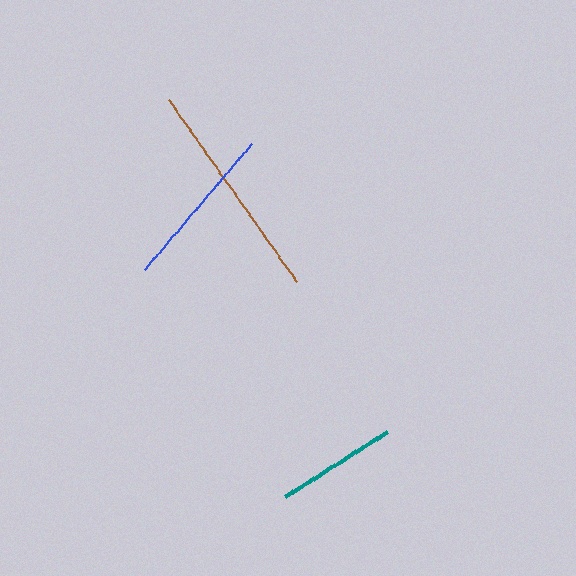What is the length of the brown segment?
The brown segment is approximately 223 pixels long.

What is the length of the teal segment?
The teal segment is approximately 121 pixels long.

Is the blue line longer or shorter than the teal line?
The blue line is longer than the teal line.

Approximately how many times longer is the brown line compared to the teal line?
The brown line is approximately 1.8 times the length of the teal line.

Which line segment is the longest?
The brown line is the longest at approximately 223 pixels.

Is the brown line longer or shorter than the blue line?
The brown line is longer than the blue line.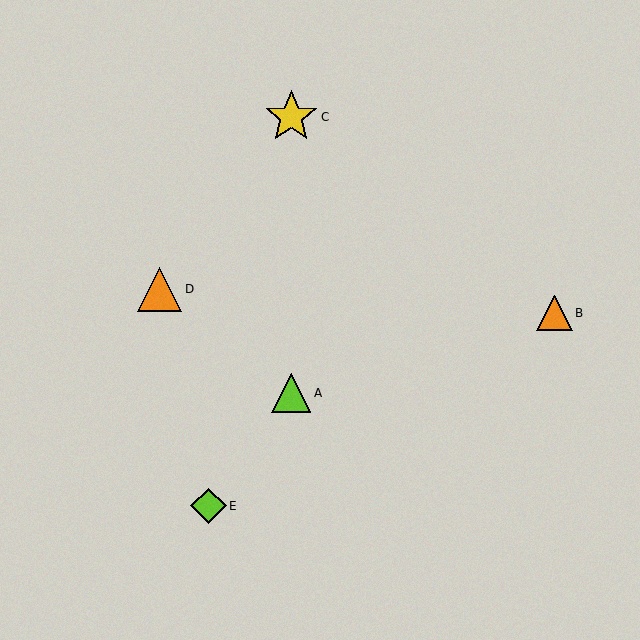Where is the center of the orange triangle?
The center of the orange triangle is at (555, 313).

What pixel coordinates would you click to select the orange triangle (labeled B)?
Click at (555, 313) to select the orange triangle B.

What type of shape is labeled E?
Shape E is a lime diamond.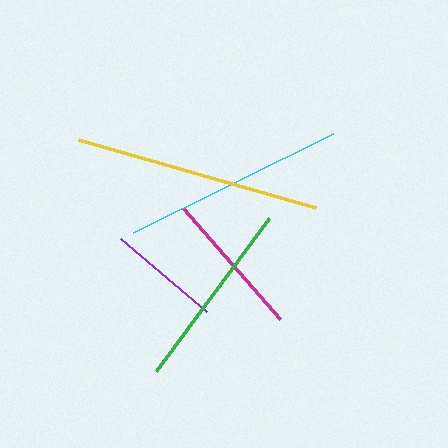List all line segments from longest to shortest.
From longest to shortest: yellow, cyan, green, magenta, purple.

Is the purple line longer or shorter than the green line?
The green line is longer than the purple line.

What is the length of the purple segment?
The purple segment is approximately 113 pixels long.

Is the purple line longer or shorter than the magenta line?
The magenta line is longer than the purple line.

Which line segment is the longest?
The yellow line is the longest at approximately 246 pixels.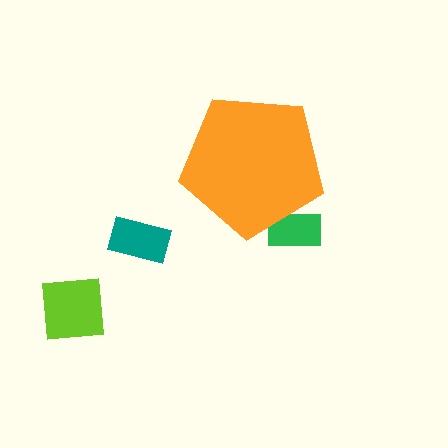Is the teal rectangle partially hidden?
No, the teal rectangle is fully visible.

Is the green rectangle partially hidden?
Yes, the green rectangle is partially hidden behind the orange pentagon.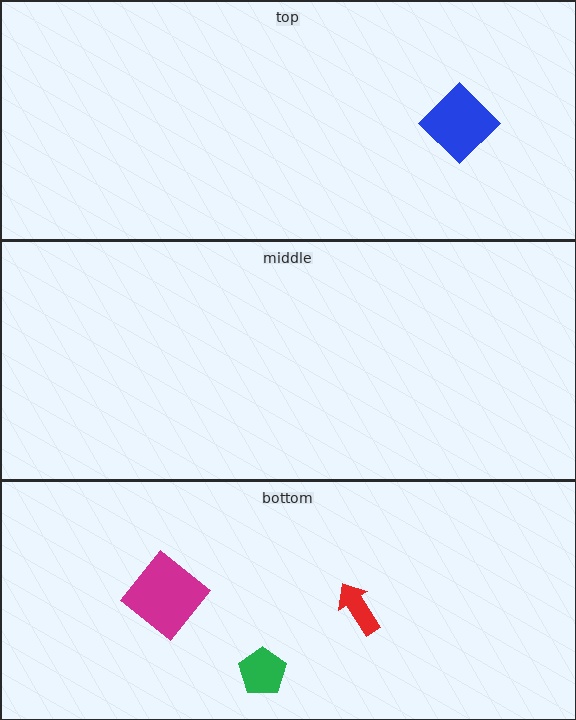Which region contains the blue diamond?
The top region.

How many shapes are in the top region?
1.